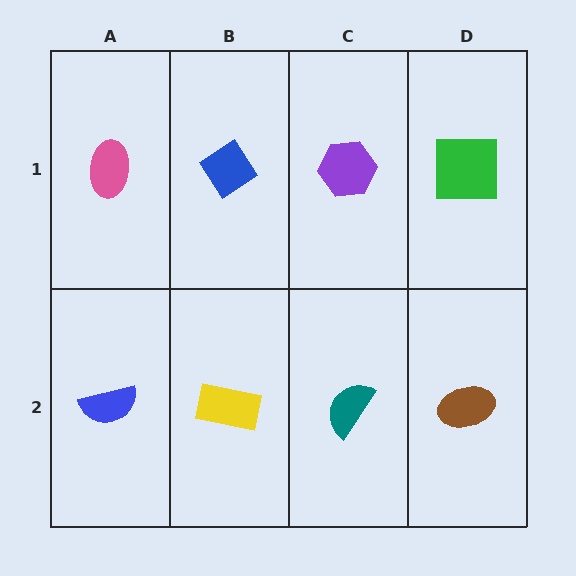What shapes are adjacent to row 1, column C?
A teal semicircle (row 2, column C), a blue diamond (row 1, column B), a green square (row 1, column D).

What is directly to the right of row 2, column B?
A teal semicircle.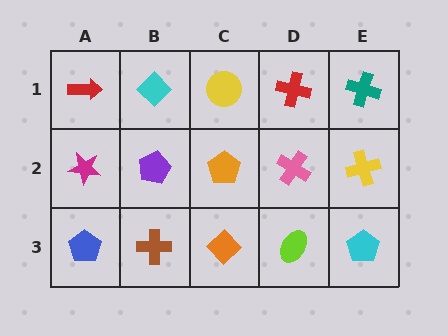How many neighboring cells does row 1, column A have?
2.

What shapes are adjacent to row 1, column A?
A magenta star (row 2, column A), a cyan diamond (row 1, column B).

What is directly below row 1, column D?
A pink cross.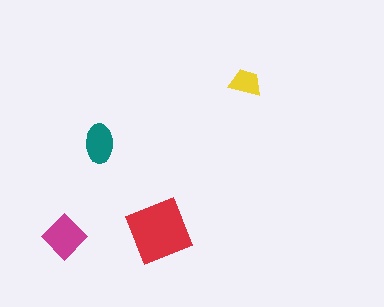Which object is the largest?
The red square.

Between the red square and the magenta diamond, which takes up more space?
The red square.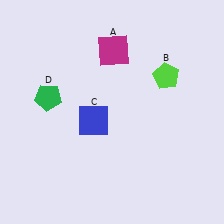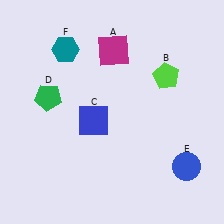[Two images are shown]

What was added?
A blue circle (E), a teal hexagon (F) were added in Image 2.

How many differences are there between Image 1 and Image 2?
There are 2 differences between the two images.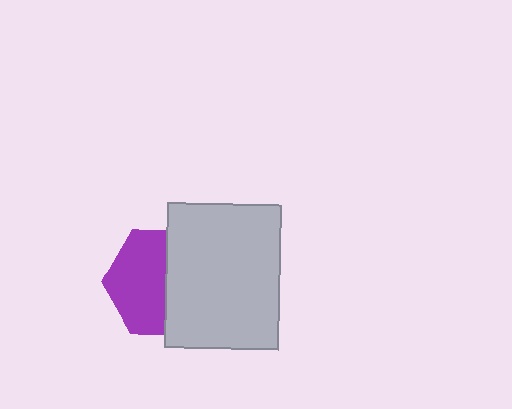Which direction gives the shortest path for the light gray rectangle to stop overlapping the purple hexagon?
Moving right gives the shortest separation.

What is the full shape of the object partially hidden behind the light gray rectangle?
The partially hidden object is a purple hexagon.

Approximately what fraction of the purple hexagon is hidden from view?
Roughly 45% of the purple hexagon is hidden behind the light gray rectangle.